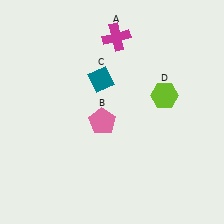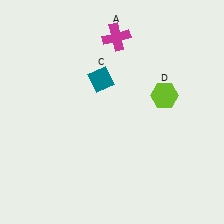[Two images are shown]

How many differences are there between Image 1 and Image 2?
There is 1 difference between the two images.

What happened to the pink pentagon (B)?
The pink pentagon (B) was removed in Image 2. It was in the bottom-left area of Image 1.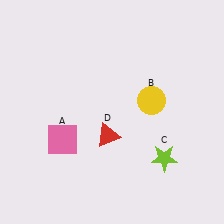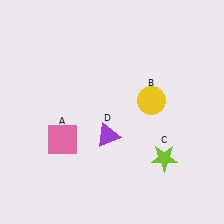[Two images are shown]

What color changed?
The triangle (D) changed from red in Image 1 to purple in Image 2.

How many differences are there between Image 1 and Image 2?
There is 1 difference between the two images.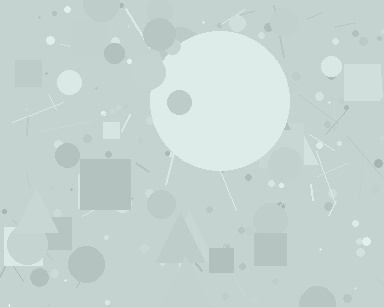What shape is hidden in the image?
A circle is hidden in the image.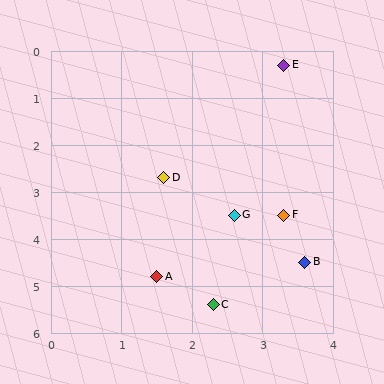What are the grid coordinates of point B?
Point B is at approximately (3.6, 4.5).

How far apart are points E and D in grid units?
Points E and D are about 2.9 grid units apart.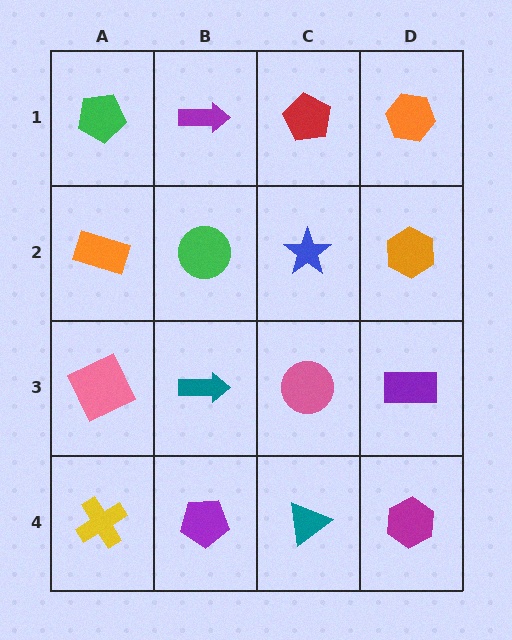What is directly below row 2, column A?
A pink square.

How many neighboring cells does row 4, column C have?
3.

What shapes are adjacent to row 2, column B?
A purple arrow (row 1, column B), a teal arrow (row 3, column B), an orange rectangle (row 2, column A), a blue star (row 2, column C).